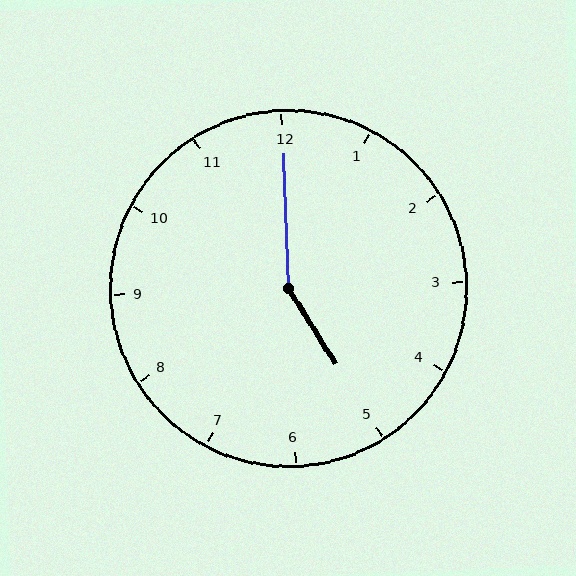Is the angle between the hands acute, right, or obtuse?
It is obtuse.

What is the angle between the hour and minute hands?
Approximately 150 degrees.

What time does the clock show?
5:00.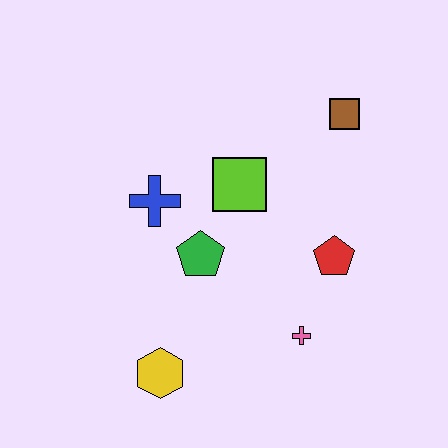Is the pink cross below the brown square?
Yes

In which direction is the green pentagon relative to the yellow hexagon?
The green pentagon is above the yellow hexagon.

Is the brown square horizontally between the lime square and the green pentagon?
No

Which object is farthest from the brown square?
The yellow hexagon is farthest from the brown square.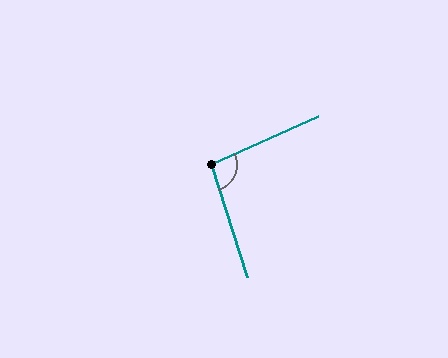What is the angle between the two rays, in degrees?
Approximately 96 degrees.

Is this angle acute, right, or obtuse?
It is obtuse.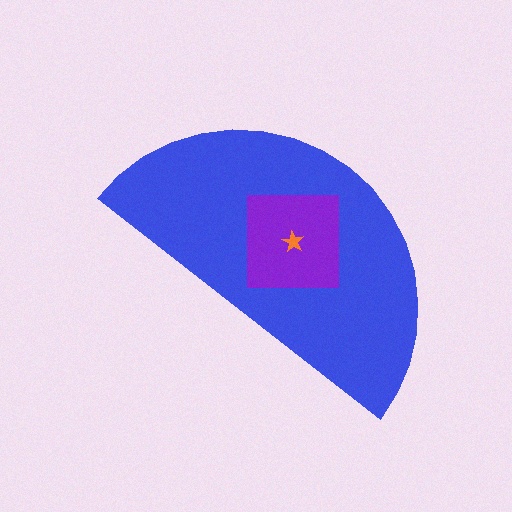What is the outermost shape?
The blue semicircle.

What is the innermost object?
The orange star.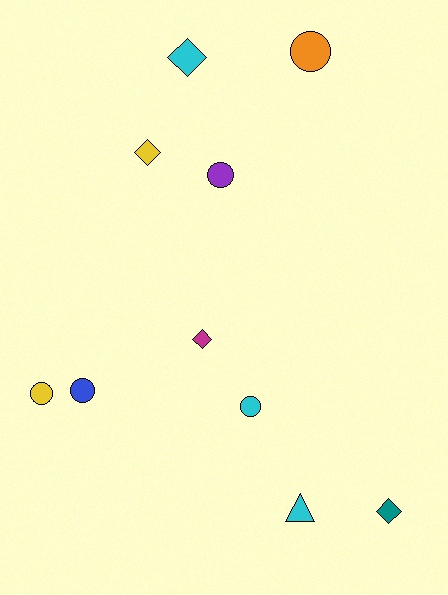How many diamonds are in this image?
There are 4 diamonds.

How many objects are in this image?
There are 10 objects.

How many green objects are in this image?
There are no green objects.